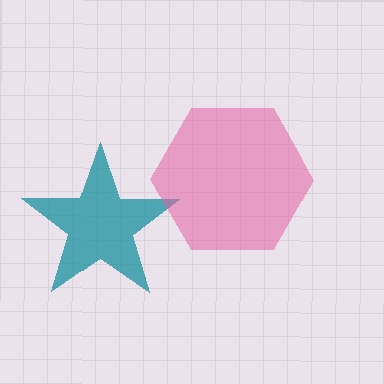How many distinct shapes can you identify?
There are 2 distinct shapes: a teal star, a pink hexagon.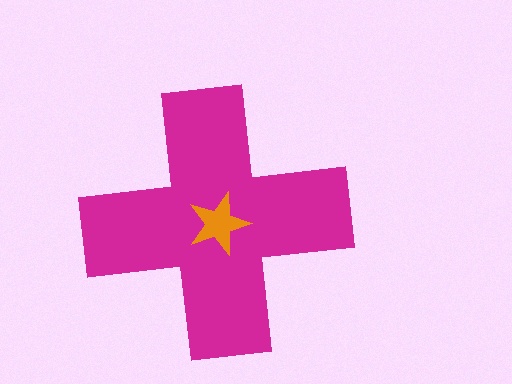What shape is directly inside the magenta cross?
The orange star.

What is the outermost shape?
The magenta cross.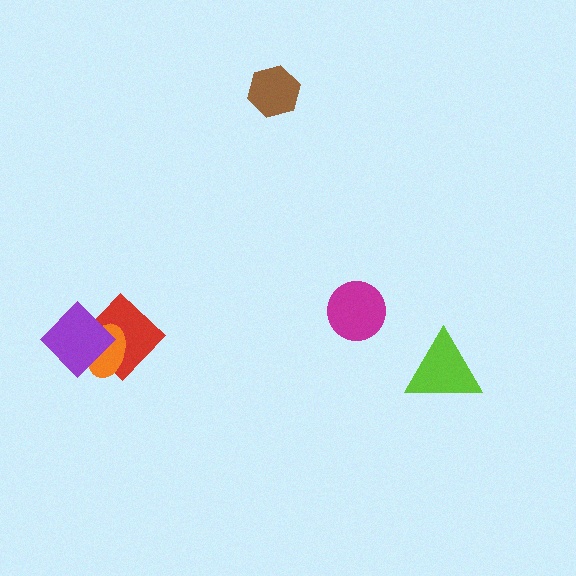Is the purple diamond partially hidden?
No, no other shape covers it.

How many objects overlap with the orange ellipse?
2 objects overlap with the orange ellipse.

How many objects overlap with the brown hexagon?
0 objects overlap with the brown hexagon.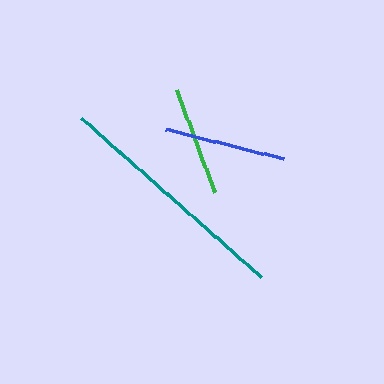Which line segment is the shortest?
The green line is the shortest at approximately 109 pixels.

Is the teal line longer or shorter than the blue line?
The teal line is longer than the blue line.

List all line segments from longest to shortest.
From longest to shortest: teal, blue, green.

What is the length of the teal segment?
The teal segment is approximately 239 pixels long.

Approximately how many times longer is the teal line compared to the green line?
The teal line is approximately 2.2 times the length of the green line.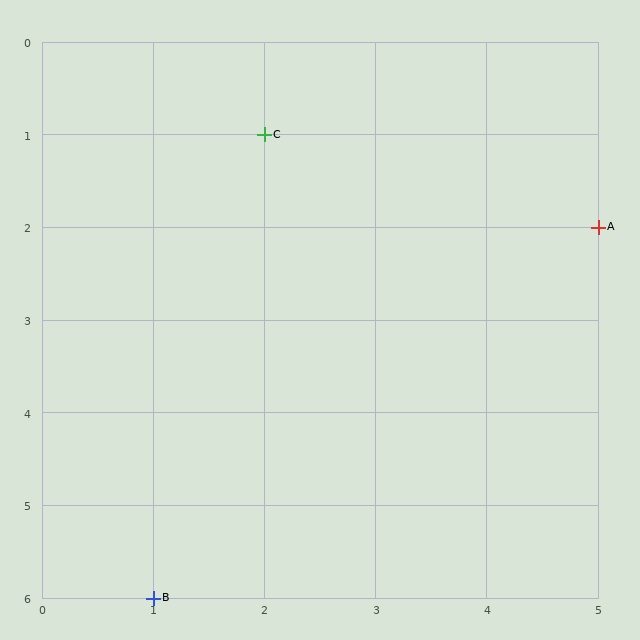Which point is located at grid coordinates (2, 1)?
Point C is at (2, 1).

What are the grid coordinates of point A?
Point A is at grid coordinates (5, 2).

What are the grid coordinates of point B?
Point B is at grid coordinates (1, 6).